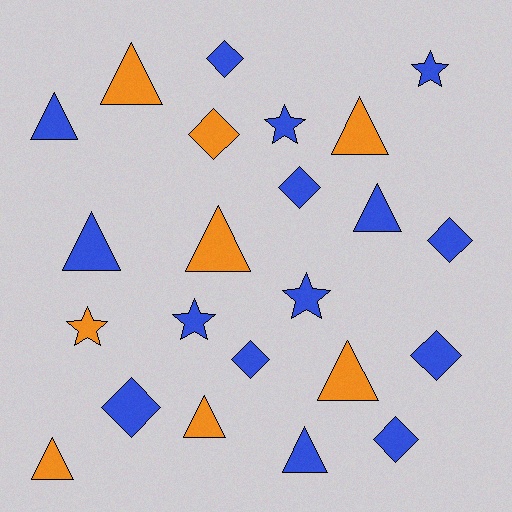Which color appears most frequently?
Blue, with 15 objects.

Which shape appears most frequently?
Triangle, with 10 objects.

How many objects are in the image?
There are 23 objects.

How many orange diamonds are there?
There is 1 orange diamond.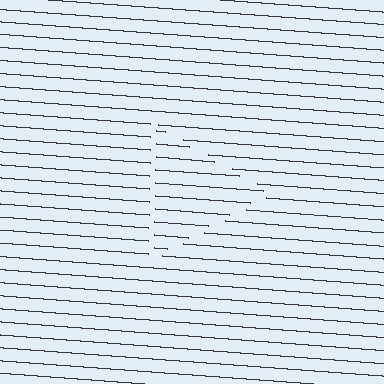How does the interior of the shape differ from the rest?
The interior of the shape contains the same grating, shifted by half a period — the contour is defined by the phase discontinuity where line-ends from the inner and outer gratings abut.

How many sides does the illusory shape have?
3 sides — the line-ends trace a triangle.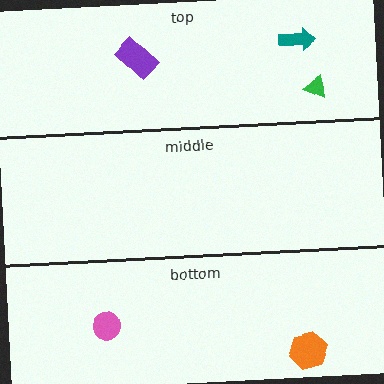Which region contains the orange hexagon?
The bottom region.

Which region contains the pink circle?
The bottom region.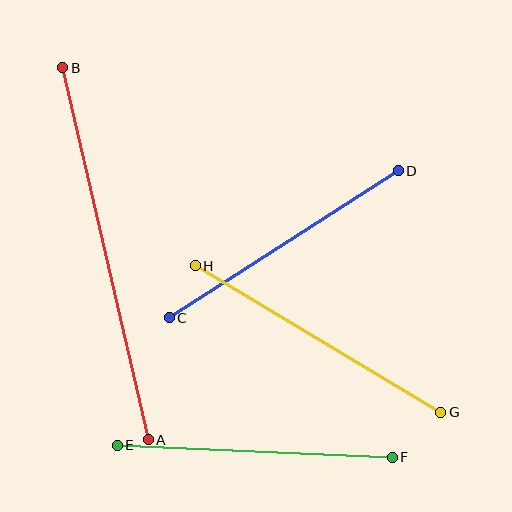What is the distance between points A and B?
The distance is approximately 382 pixels.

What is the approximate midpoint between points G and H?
The midpoint is at approximately (318, 339) pixels.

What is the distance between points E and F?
The distance is approximately 275 pixels.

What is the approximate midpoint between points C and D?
The midpoint is at approximately (284, 244) pixels.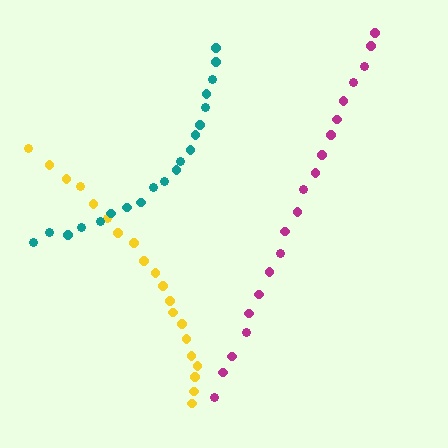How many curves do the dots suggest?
There are 3 distinct paths.